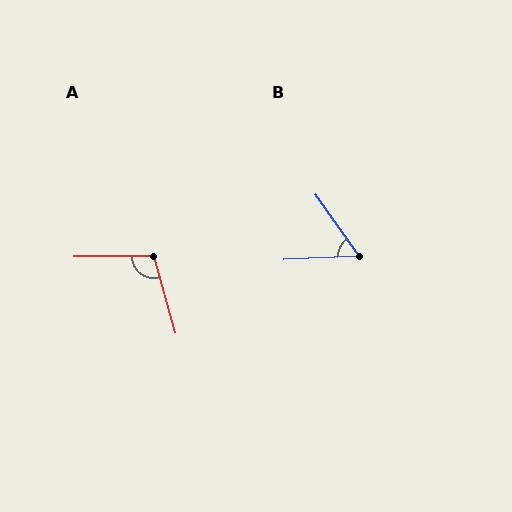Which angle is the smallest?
B, at approximately 58 degrees.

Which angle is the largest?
A, at approximately 105 degrees.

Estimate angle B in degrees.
Approximately 58 degrees.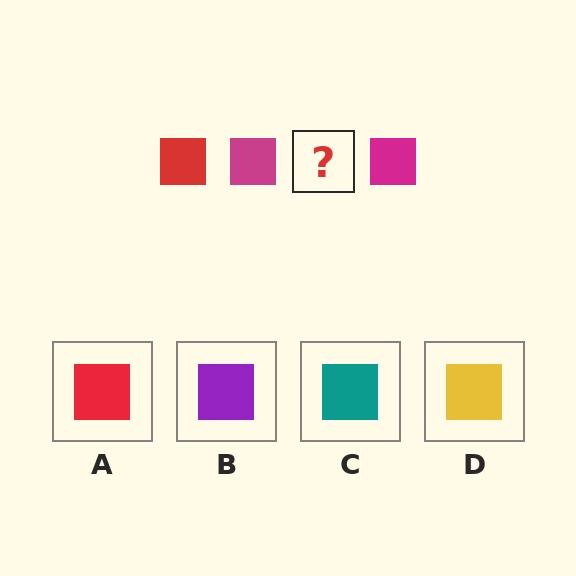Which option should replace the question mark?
Option A.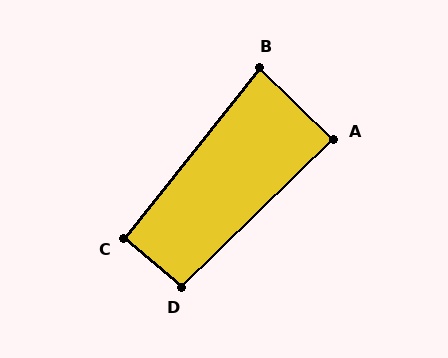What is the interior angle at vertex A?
Approximately 88 degrees (approximately right).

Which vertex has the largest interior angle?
D, at approximately 96 degrees.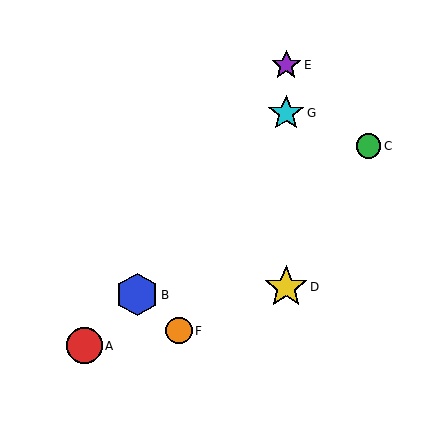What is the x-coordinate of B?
Object B is at x≈137.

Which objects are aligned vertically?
Objects D, E, G are aligned vertically.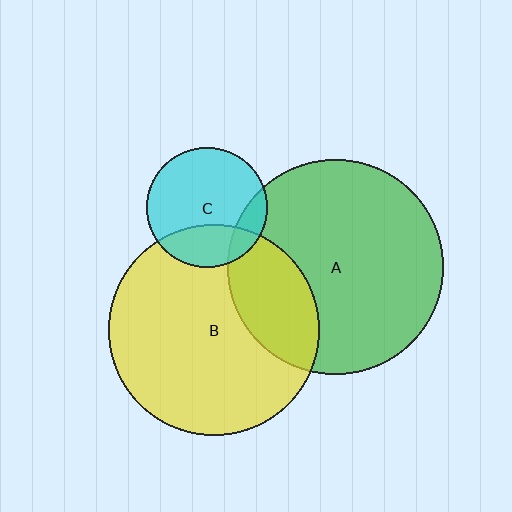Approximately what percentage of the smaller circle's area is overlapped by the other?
Approximately 25%.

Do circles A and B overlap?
Yes.